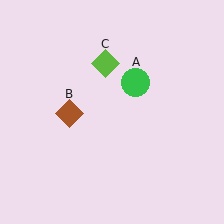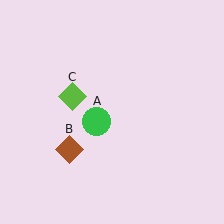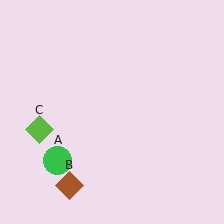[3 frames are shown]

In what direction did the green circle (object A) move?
The green circle (object A) moved down and to the left.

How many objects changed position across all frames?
3 objects changed position: green circle (object A), brown diamond (object B), lime diamond (object C).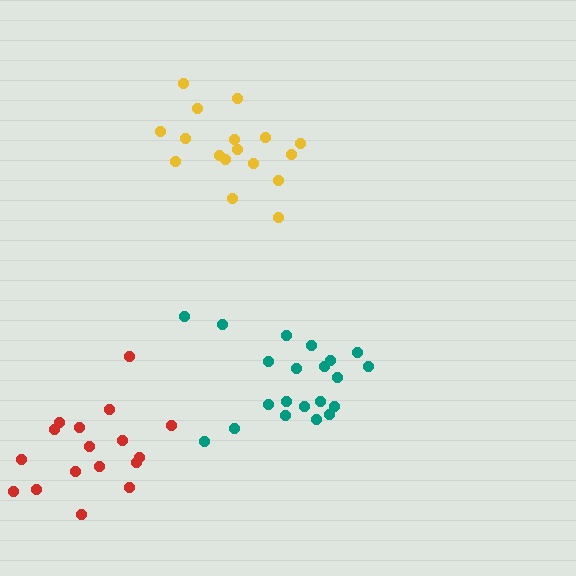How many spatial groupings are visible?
There are 3 spatial groupings.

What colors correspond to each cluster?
The clusters are colored: teal, yellow, red.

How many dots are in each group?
Group 1: 21 dots, Group 2: 17 dots, Group 3: 17 dots (55 total).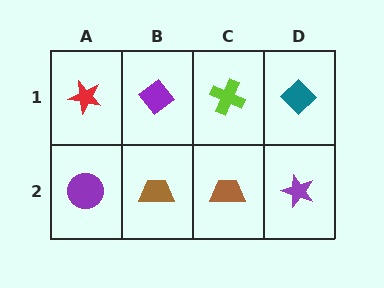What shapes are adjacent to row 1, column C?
A brown trapezoid (row 2, column C), a purple diamond (row 1, column B), a teal diamond (row 1, column D).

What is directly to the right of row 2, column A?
A brown trapezoid.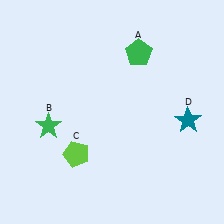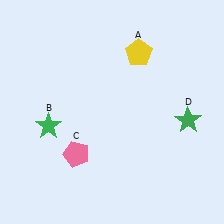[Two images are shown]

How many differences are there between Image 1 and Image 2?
There are 3 differences between the two images.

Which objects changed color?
A changed from green to yellow. C changed from lime to pink. D changed from teal to green.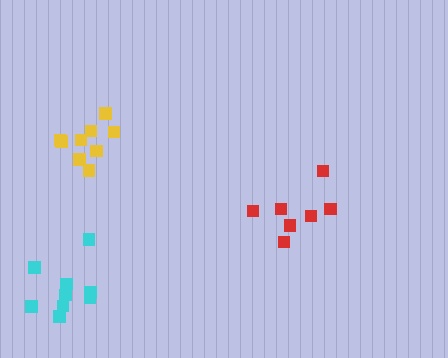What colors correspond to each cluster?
The clusters are colored: cyan, red, yellow.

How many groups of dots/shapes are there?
There are 3 groups.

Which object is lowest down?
The cyan cluster is bottommost.